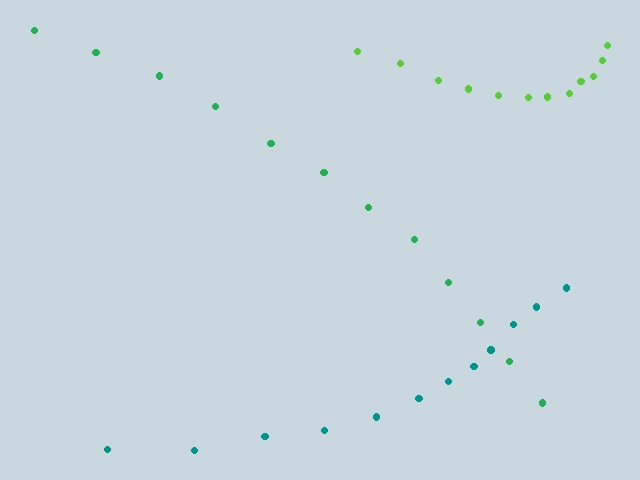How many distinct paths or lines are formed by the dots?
There are 3 distinct paths.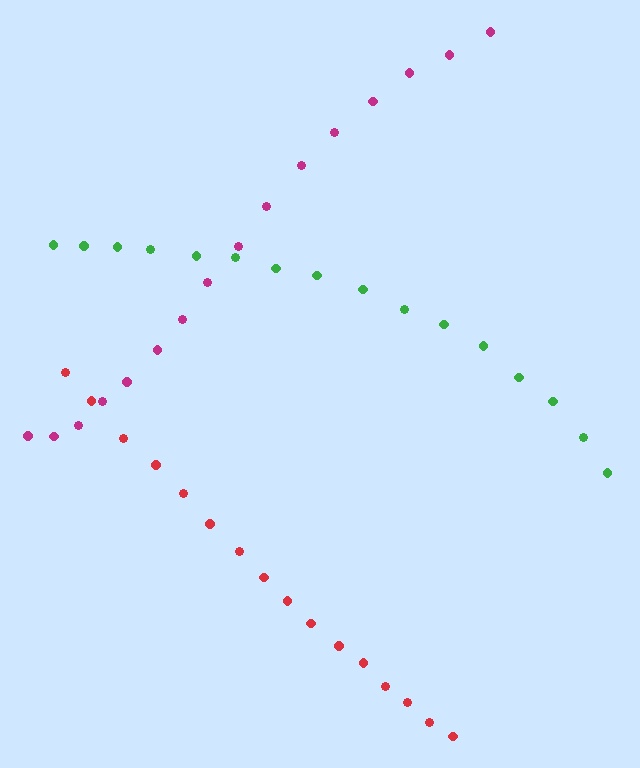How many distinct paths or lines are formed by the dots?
There are 3 distinct paths.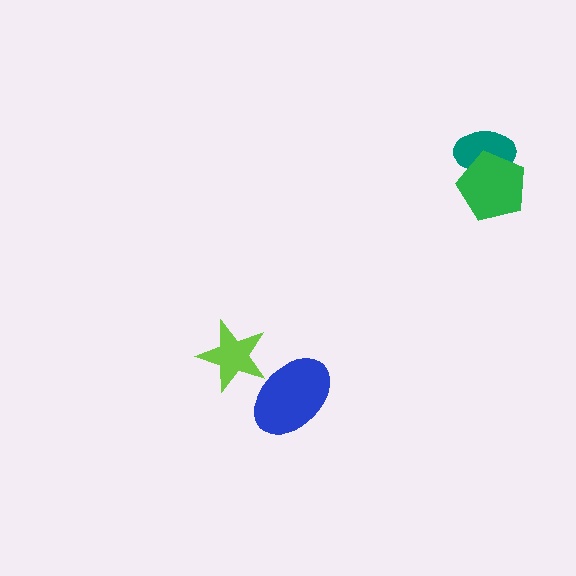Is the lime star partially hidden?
No, no other shape covers it.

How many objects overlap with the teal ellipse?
1 object overlaps with the teal ellipse.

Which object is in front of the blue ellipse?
The lime star is in front of the blue ellipse.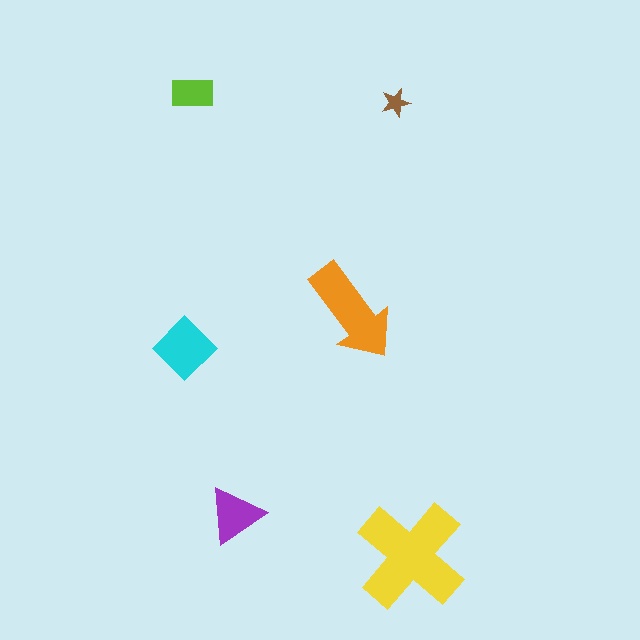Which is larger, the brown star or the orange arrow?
The orange arrow.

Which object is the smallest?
The brown star.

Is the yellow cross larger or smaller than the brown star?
Larger.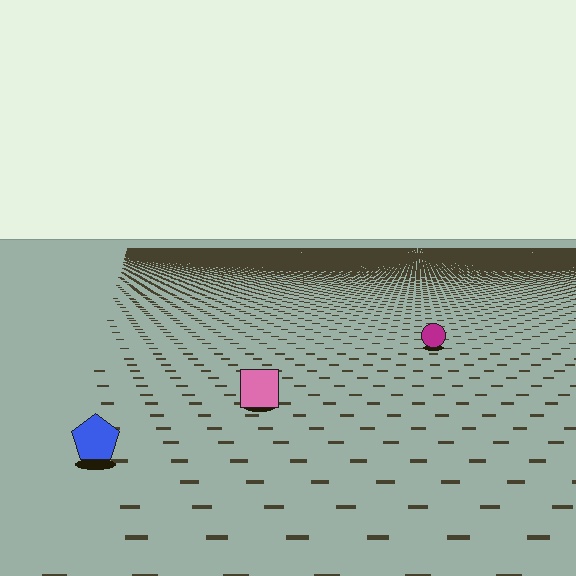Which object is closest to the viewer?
The blue pentagon is closest. The texture marks near it are larger and more spread out.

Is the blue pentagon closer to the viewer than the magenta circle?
Yes. The blue pentagon is closer — you can tell from the texture gradient: the ground texture is coarser near it.